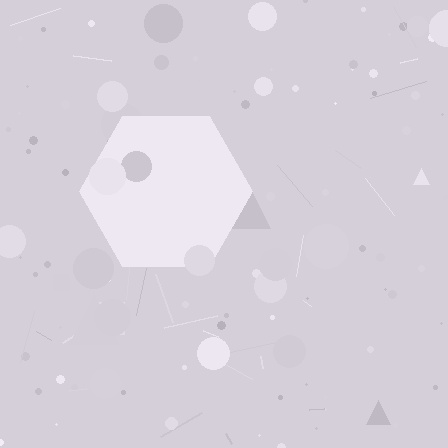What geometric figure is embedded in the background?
A hexagon is embedded in the background.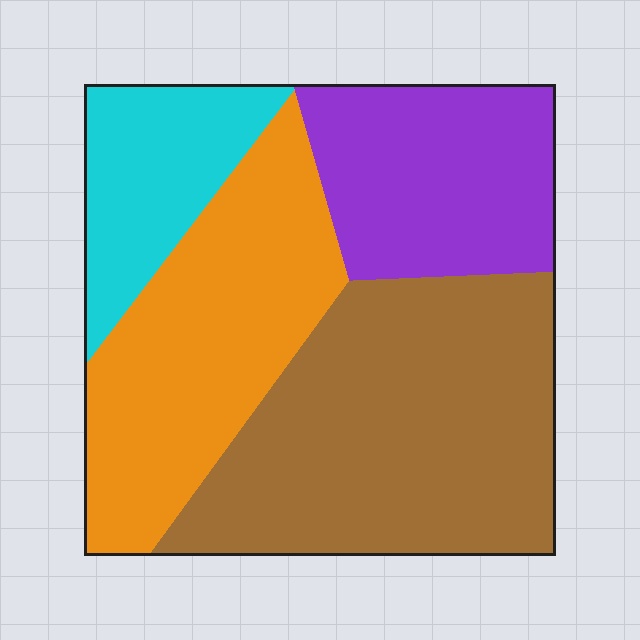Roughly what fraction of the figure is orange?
Orange takes up about one quarter (1/4) of the figure.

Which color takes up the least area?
Cyan, at roughly 15%.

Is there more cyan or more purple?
Purple.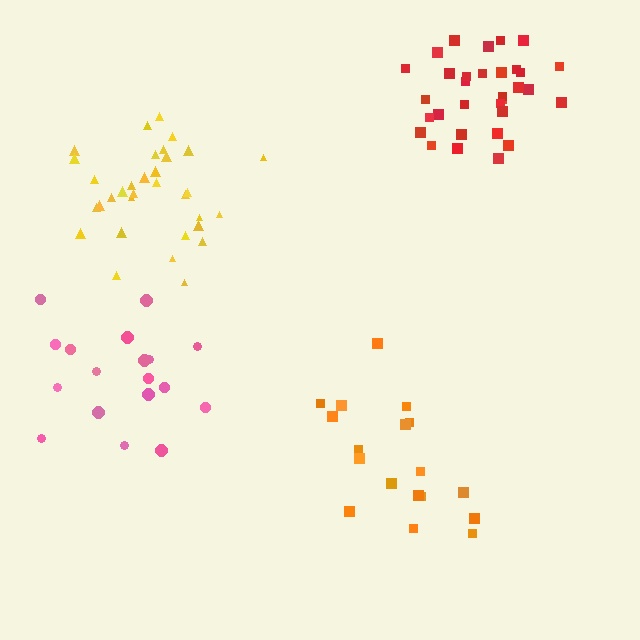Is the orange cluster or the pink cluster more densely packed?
Pink.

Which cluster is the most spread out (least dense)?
Orange.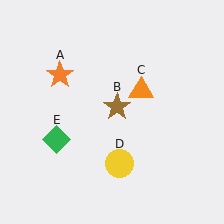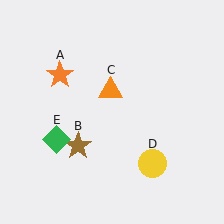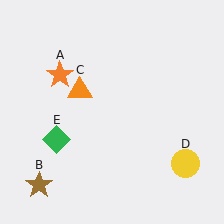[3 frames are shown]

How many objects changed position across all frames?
3 objects changed position: brown star (object B), orange triangle (object C), yellow circle (object D).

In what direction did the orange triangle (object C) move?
The orange triangle (object C) moved left.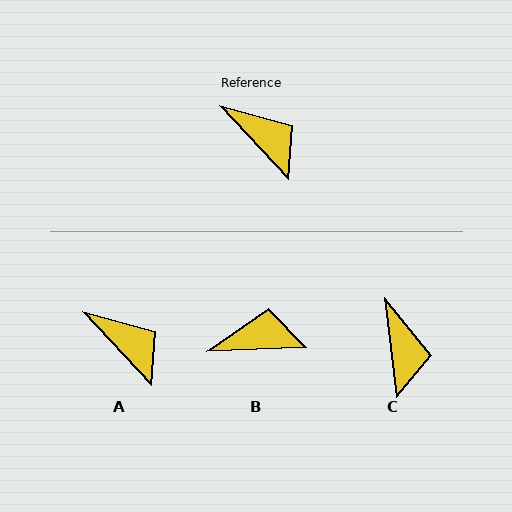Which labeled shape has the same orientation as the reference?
A.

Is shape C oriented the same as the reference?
No, it is off by about 36 degrees.